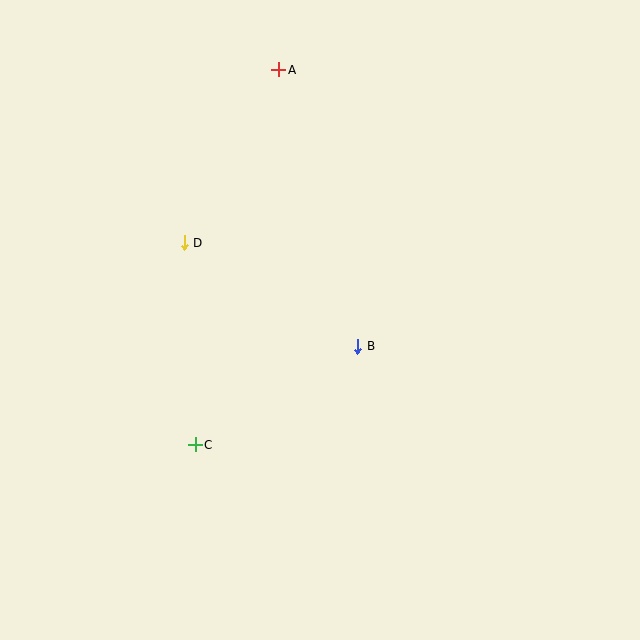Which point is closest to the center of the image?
Point B at (357, 346) is closest to the center.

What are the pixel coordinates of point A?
Point A is at (279, 70).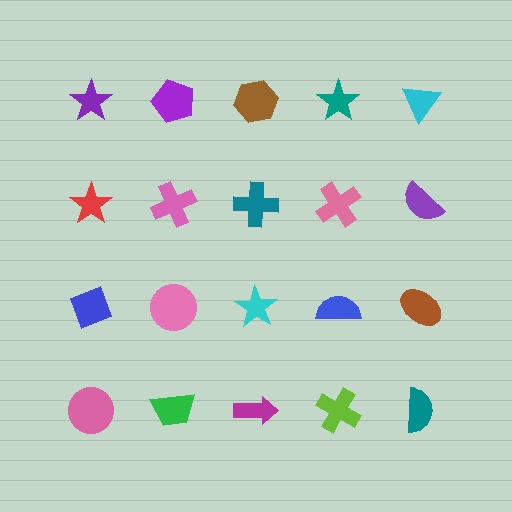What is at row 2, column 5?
A purple semicircle.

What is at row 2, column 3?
A teal cross.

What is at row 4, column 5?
A teal semicircle.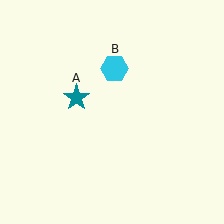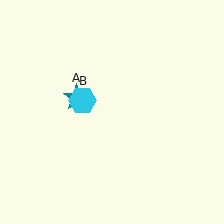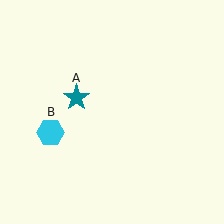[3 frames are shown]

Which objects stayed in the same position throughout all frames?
Teal star (object A) remained stationary.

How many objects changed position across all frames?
1 object changed position: cyan hexagon (object B).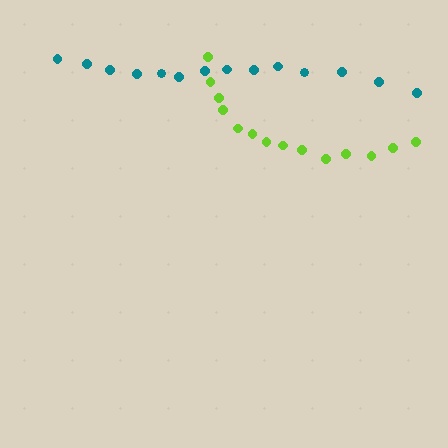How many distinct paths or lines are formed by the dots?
There are 2 distinct paths.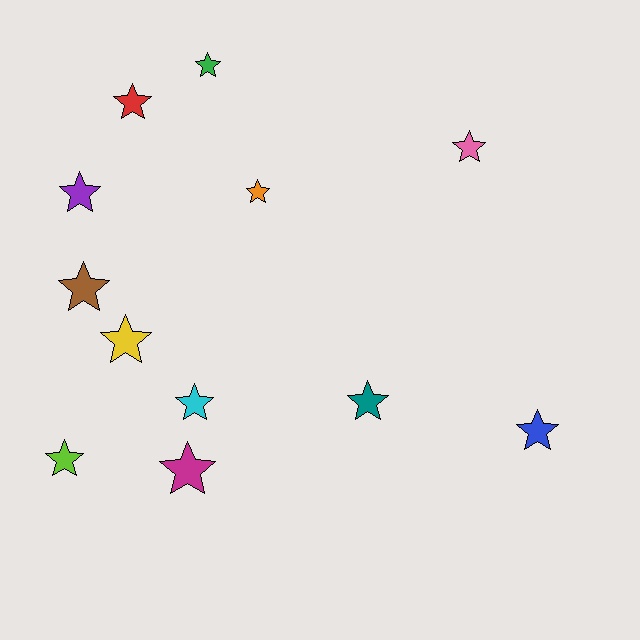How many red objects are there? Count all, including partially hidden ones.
There is 1 red object.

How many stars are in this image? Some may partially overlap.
There are 12 stars.